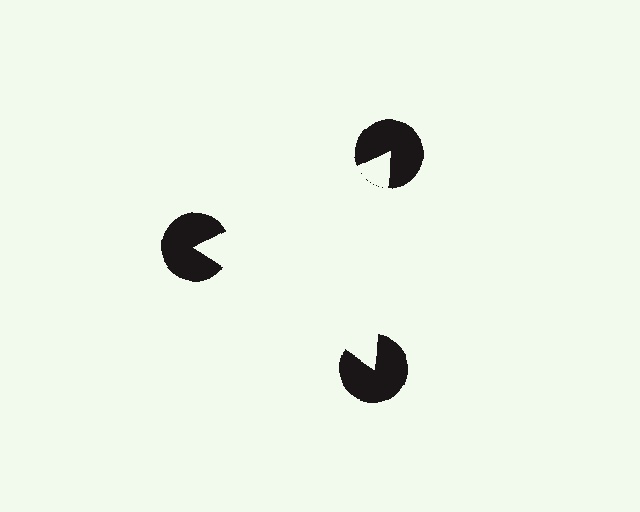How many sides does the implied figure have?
3 sides.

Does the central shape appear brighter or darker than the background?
It typically appears slightly brighter than the background, even though no actual brightness change is drawn.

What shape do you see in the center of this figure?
An illusory triangle — its edges are inferred from the aligned wedge cuts in the pac-man discs, not physically drawn.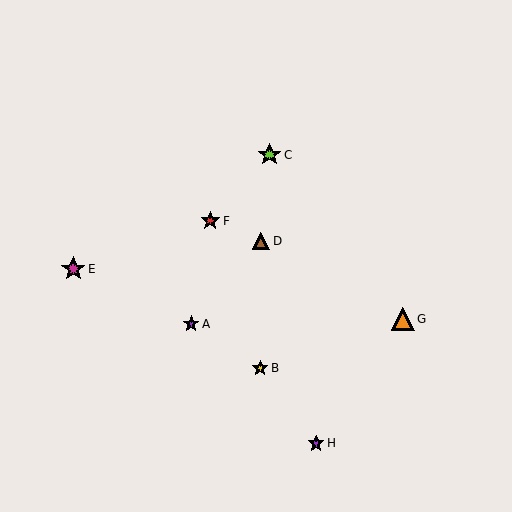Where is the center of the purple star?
The center of the purple star is at (316, 443).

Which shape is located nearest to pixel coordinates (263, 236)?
The brown triangle (labeled D) at (261, 241) is nearest to that location.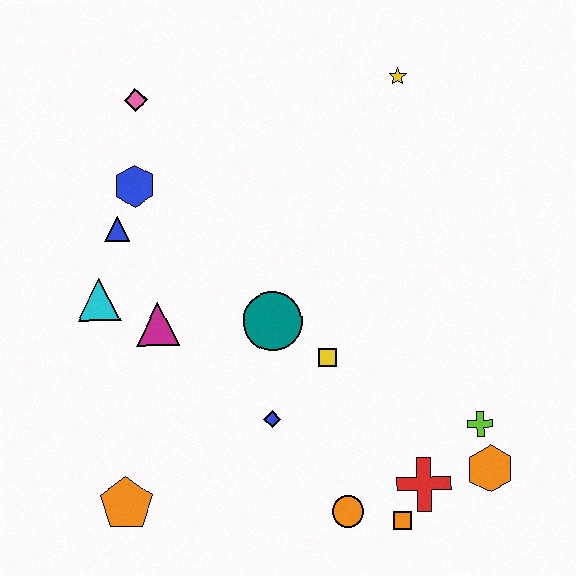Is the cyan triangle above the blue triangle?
No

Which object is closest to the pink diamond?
The blue hexagon is closest to the pink diamond.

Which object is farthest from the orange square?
The pink diamond is farthest from the orange square.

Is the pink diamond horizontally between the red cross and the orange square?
No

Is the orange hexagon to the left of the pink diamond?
No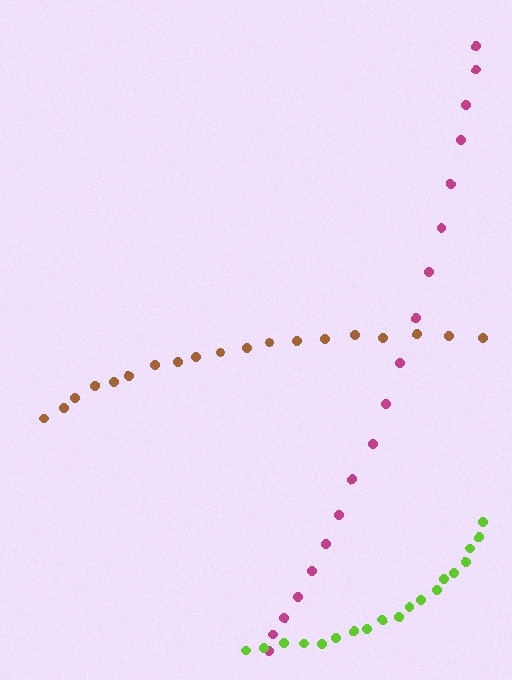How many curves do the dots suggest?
There are 3 distinct paths.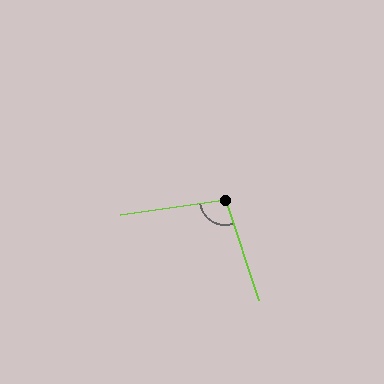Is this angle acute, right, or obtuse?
It is obtuse.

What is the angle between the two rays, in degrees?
Approximately 100 degrees.